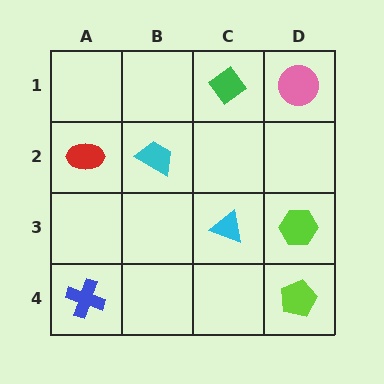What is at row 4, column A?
A blue cross.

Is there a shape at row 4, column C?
No, that cell is empty.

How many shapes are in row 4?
2 shapes.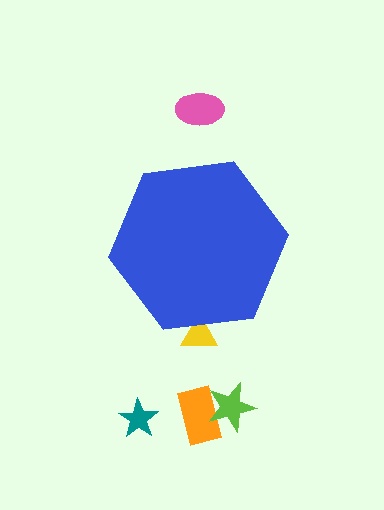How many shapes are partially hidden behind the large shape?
1 shape is partially hidden.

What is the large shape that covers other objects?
A blue hexagon.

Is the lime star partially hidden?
No, the lime star is fully visible.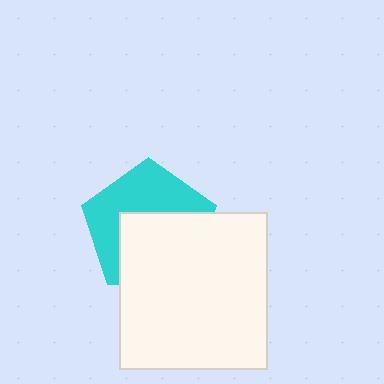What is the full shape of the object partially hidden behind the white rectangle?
The partially hidden object is a cyan pentagon.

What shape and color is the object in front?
The object in front is a white rectangle.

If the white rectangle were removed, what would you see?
You would see the complete cyan pentagon.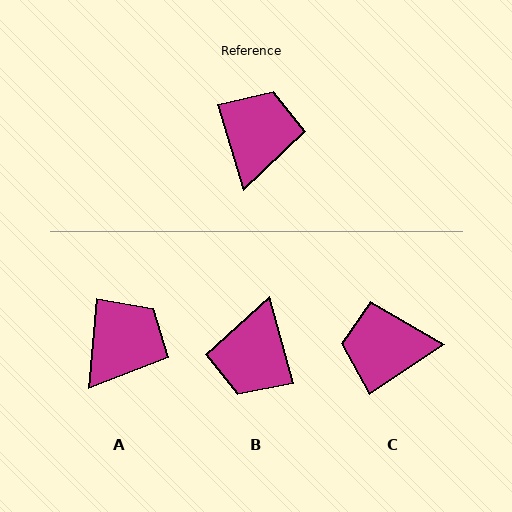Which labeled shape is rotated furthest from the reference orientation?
B, about 178 degrees away.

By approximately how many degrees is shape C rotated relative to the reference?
Approximately 106 degrees counter-clockwise.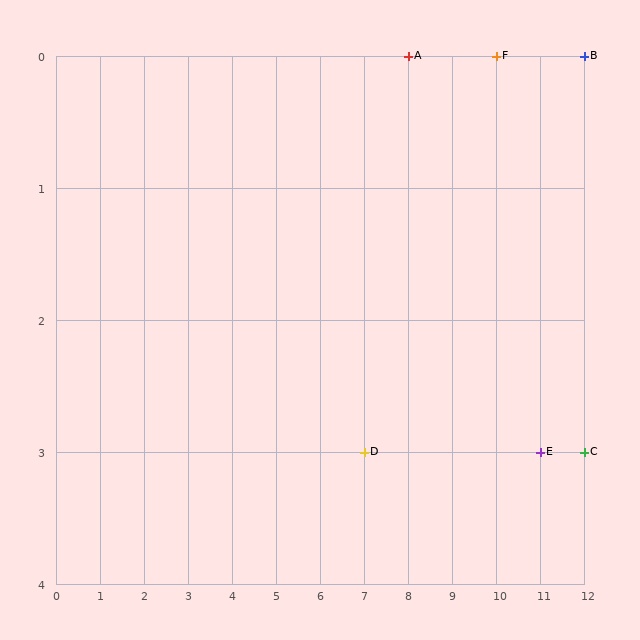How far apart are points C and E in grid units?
Points C and E are 1 column apart.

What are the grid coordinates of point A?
Point A is at grid coordinates (8, 0).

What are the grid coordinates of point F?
Point F is at grid coordinates (10, 0).